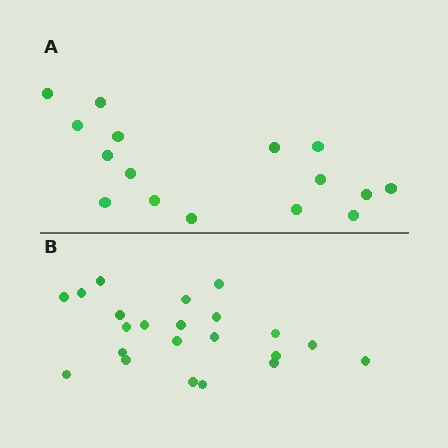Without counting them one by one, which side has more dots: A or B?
Region B (the bottom region) has more dots.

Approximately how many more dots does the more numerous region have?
Region B has about 6 more dots than region A.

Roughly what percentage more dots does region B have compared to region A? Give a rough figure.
About 40% more.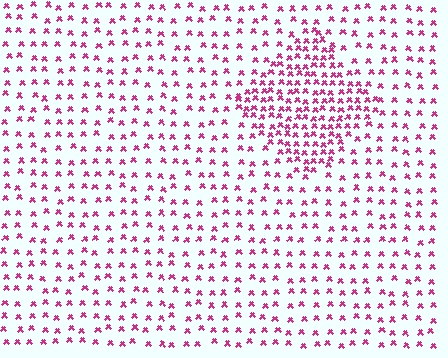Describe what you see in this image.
The image contains small magenta elements arranged at two different densities. A diamond-shaped region is visible where the elements are more densely packed than the surrounding area.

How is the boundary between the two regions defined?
The boundary is defined by a change in element density (approximately 2.3x ratio). All elements are the same color, size, and shape.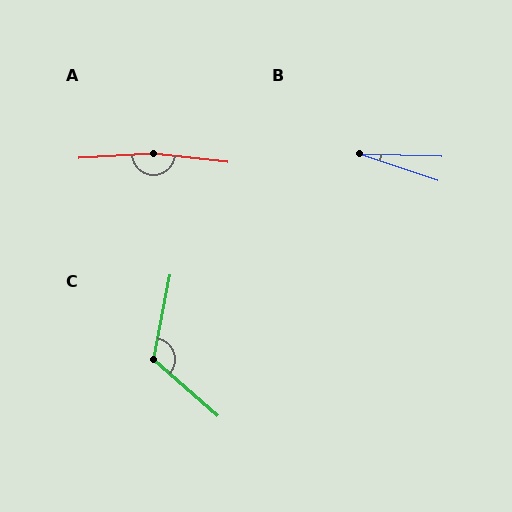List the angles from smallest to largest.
B (17°), C (121°), A (170°).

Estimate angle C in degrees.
Approximately 121 degrees.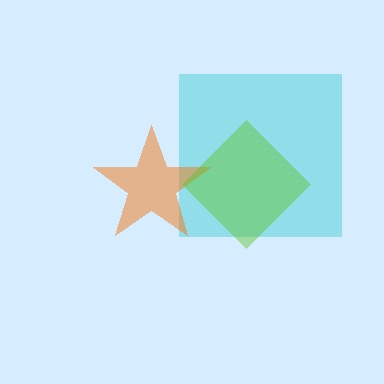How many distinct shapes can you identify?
There are 3 distinct shapes: a cyan square, an orange star, a lime diamond.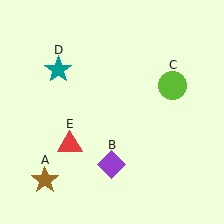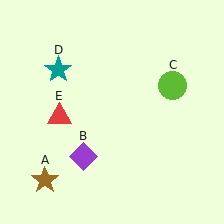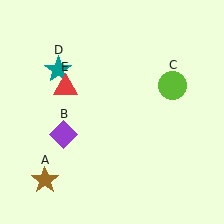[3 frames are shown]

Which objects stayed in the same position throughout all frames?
Brown star (object A) and lime circle (object C) and teal star (object D) remained stationary.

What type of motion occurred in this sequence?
The purple diamond (object B), red triangle (object E) rotated clockwise around the center of the scene.